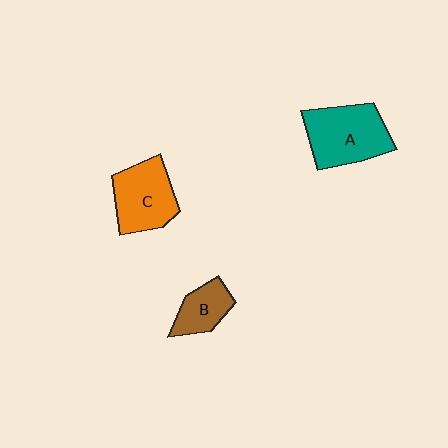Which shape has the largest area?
Shape A (teal).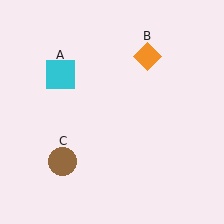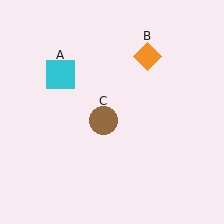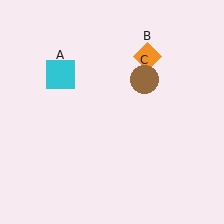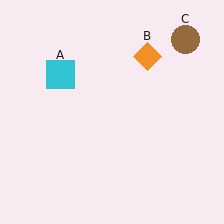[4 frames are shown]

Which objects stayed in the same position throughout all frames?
Cyan square (object A) and orange diamond (object B) remained stationary.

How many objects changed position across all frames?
1 object changed position: brown circle (object C).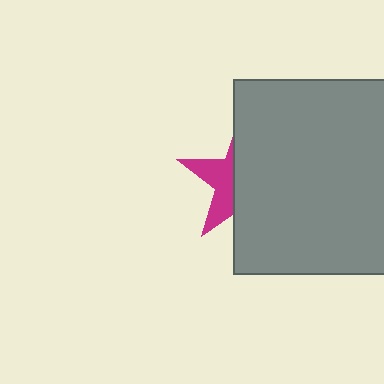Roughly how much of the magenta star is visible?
A small part of it is visible (roughly 37%).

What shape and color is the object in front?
The object in front is a gray square.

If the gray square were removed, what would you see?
You would see the complete magenta star.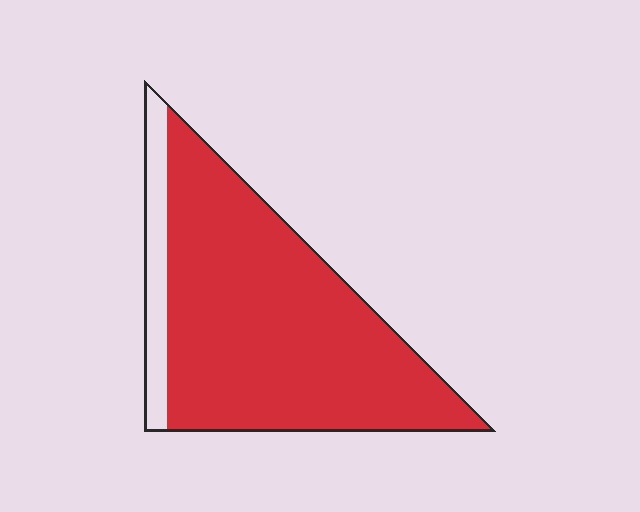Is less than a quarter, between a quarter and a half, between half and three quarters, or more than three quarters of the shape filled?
More than three quarters.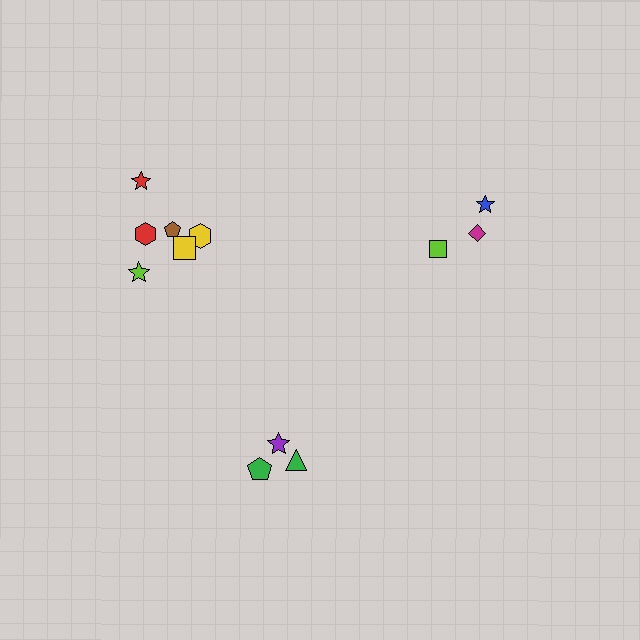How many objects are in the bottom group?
There are 3 objects.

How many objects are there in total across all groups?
There are 12 objects.